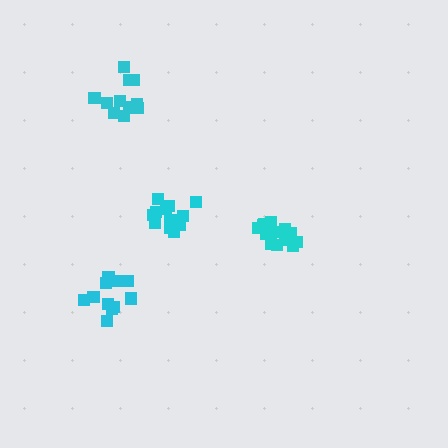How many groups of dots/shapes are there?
There are 4 groups.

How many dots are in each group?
Group 1: 11 dots, Group 2: 14 dots, Group 3: 14 dots, Group 4: 11 dots (50 total).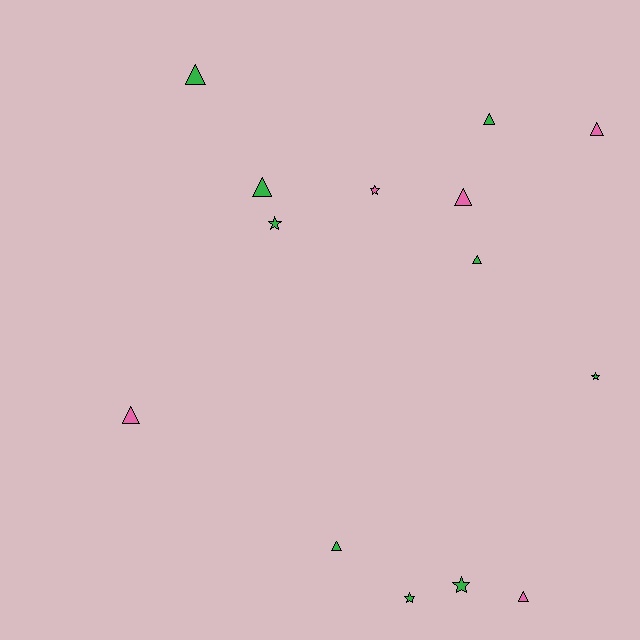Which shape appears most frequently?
Triangle, with 9 objects.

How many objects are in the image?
There are 14 objects.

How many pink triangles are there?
There are 4 pink triangles.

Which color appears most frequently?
Green, with 9 objects.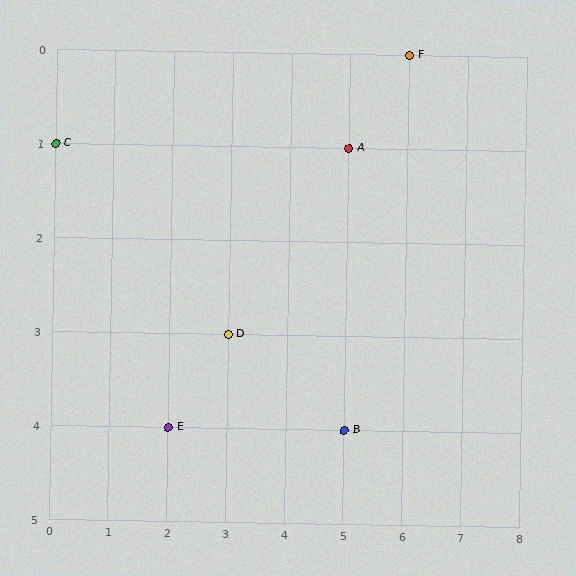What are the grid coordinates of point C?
Point C is at grid coordinates (0, 1).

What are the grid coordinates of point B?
Point B is at grid coordinates (5, 4).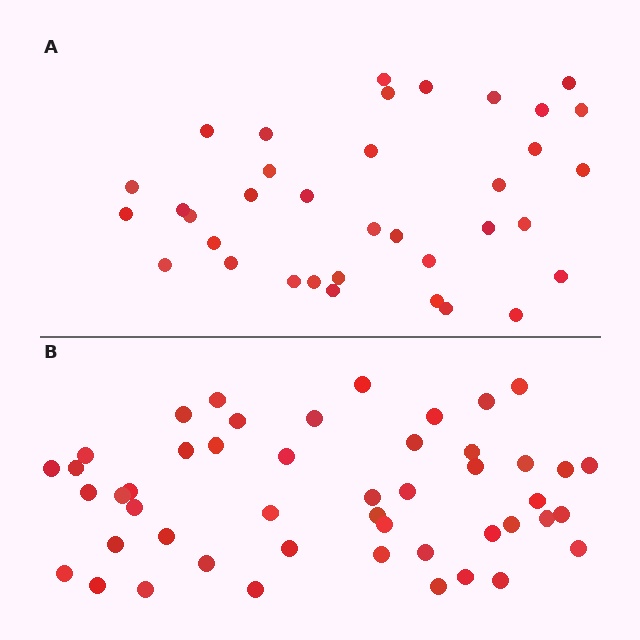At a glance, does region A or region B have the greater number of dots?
Region B (the bottom region) has more dots.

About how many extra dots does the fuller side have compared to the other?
Region B has roughly 12 or so more dots than region A.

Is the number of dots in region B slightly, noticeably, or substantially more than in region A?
Region B has noticeably more, but not dramatically so. The ratio is roughly 1.3 to 1.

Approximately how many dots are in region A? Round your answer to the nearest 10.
About 40 dots. (The exact count is 36, which rounds to 40.)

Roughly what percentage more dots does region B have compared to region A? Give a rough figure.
About 35% more.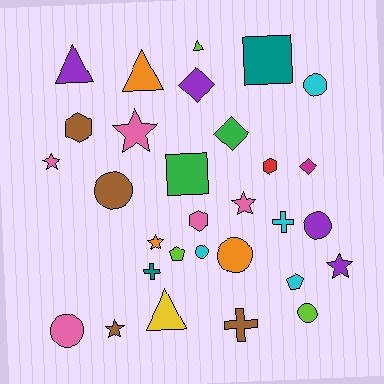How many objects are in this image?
There are 30 objects.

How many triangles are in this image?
There are 4 triangles.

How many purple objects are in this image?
There are 4 purple objects.